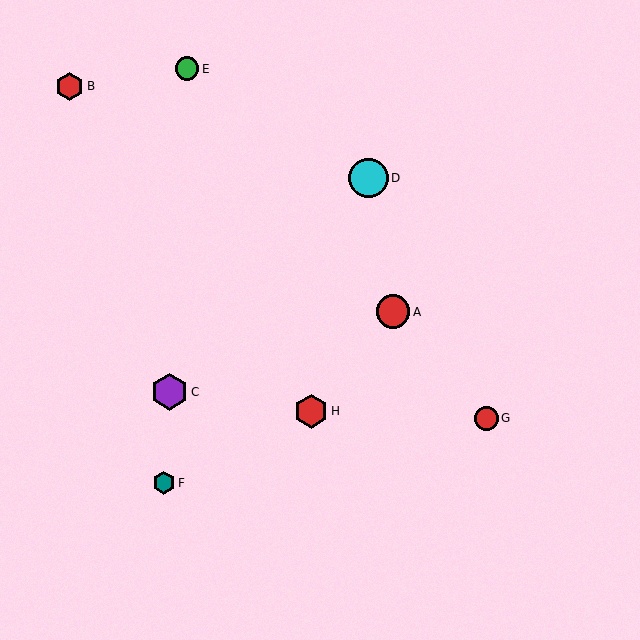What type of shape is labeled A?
Shape A is a red circle.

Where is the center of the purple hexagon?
The center of the purple hexagon is at (169, 392).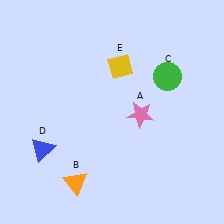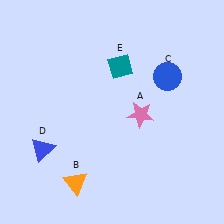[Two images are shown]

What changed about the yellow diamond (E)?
In Image 1, E is yellow. In Image 2, it changed to teal.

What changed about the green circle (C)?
In Image 1, C is green. In Image 2, it changed to blue.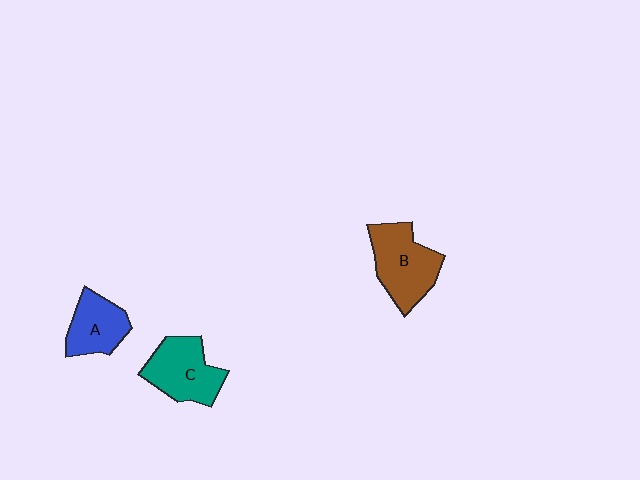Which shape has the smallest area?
Shape A (blue).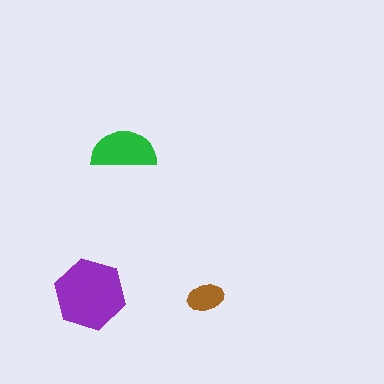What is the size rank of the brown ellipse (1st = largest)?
3rd.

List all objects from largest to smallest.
The purple hexagon, the green semicircle, the brown ellipse.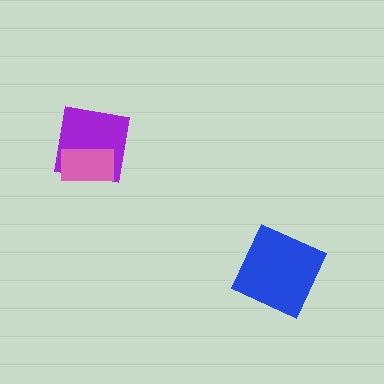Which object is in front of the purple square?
The pink rectangle is in front of the purple square.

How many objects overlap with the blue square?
0 objects overlap with the blue square.